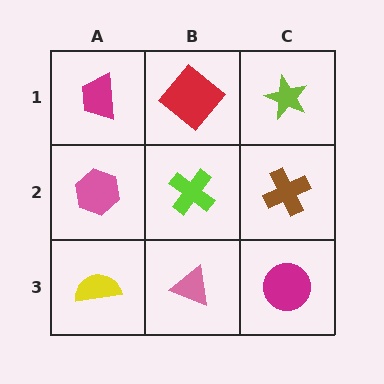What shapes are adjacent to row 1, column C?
A brown cross (row 2, column C), a red diamond (row 1, column B).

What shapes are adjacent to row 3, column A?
A pink hexagon (row 2, column A), a pink triangle (row 3, column B).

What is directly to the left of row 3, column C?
A pink triangle.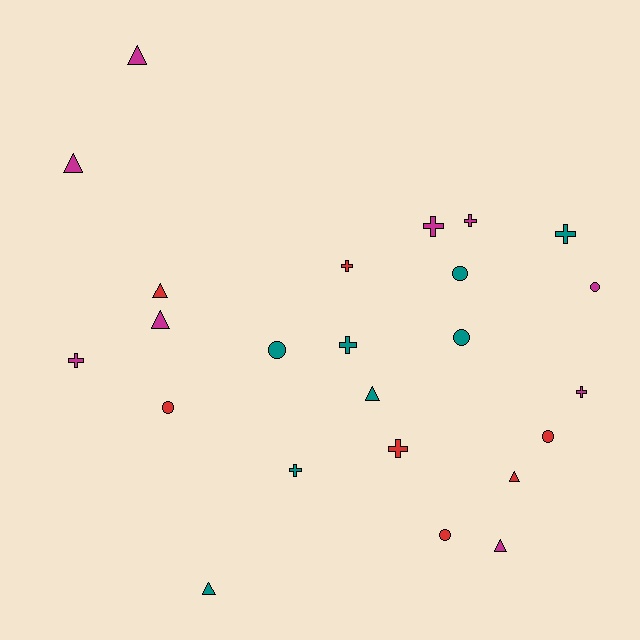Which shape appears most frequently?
Cross, with 9 objects.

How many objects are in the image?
There are 24 objects.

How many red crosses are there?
There are 2 red crosses.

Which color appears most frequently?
Magenta, with 9 objects.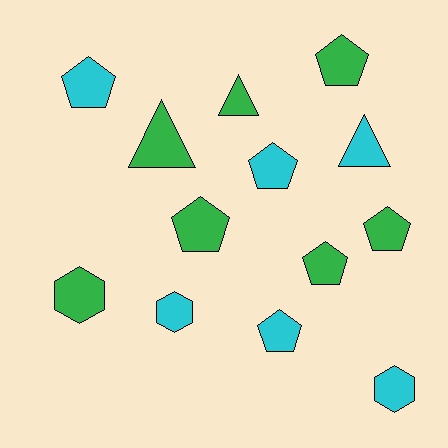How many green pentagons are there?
There are 4 green pentagons.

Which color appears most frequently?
Green, with 7 objects.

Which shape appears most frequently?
Pentagon, with 7 objects.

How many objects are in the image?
There are 13 objects.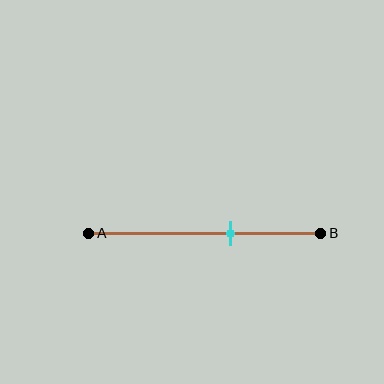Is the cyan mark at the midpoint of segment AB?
No, the mark is at about 60% from A, not at the 50% midpoint.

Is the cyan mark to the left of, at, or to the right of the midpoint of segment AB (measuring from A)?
The cyan mark is to the right of the midpoint of segment AB.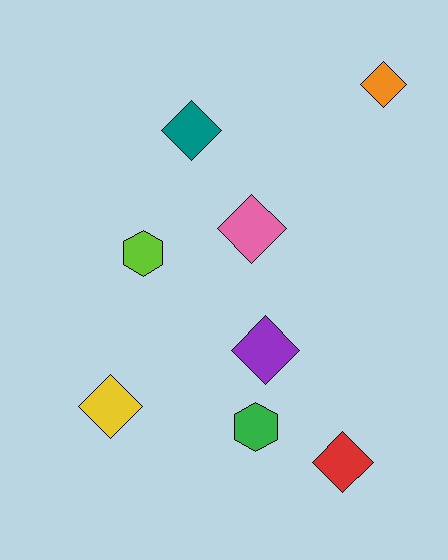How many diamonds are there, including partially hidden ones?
There are 6 diamonds.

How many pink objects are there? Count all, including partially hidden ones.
There is 1 pink object.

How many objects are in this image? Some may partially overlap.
There are 8 objects.